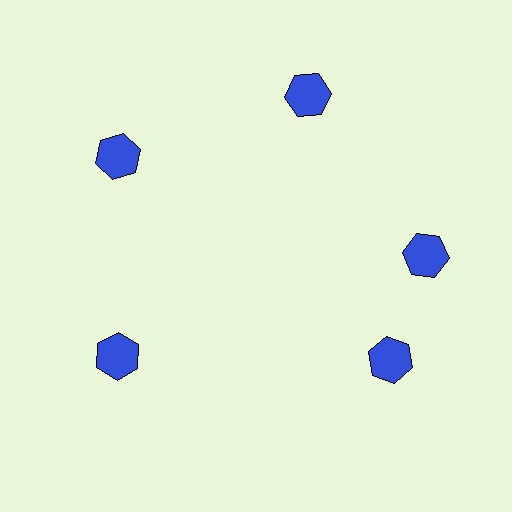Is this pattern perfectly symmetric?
No. The 5 blue hexagons are arranged in a ring, but one element near the 5 o'clock position is rotated out of alignment along the ring, breaking the 5-fold rotational symmetry.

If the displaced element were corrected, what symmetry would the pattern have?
It would have 5-fold rotational symmetry — the pattern would map onto itself every 72 degrees.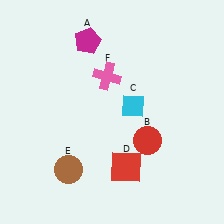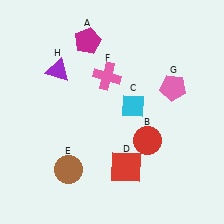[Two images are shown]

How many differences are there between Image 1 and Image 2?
There are 2 differences between the two images.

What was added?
A pink pentagon (G), a purple triangle (H) were added in Image 2.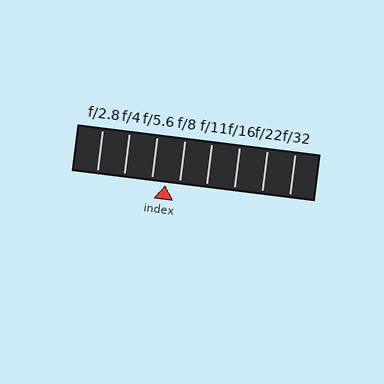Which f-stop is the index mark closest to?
The index mark is closest to f/8.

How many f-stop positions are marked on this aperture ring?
There are 8 f-stop positions marked.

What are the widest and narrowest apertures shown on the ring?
The widest aperture shown is f/2.8 and the narrowest is f/32.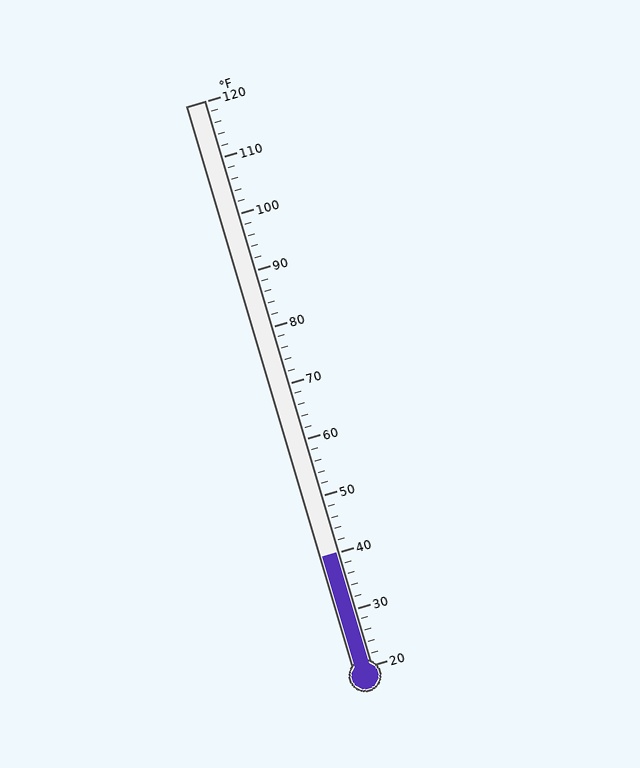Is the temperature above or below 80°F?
The temperature is below 80°F.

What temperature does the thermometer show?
The thermometer shows approximately 40°F.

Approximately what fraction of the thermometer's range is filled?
The thermometer is filled to approximately 20% of its range.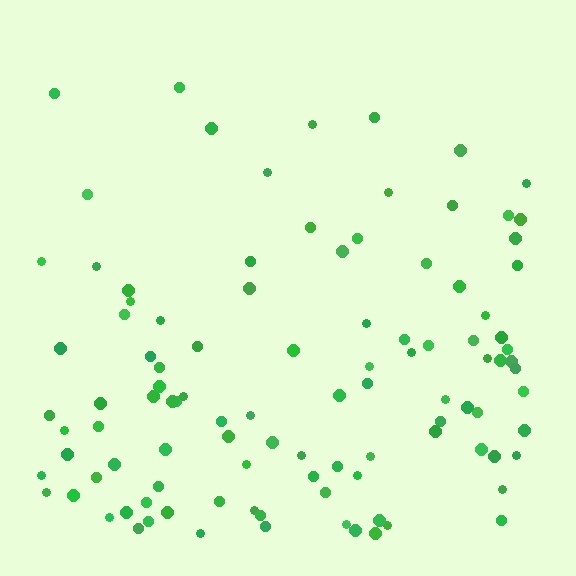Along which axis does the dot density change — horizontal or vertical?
Vertical.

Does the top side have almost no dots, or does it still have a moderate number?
Still a moderate number, just noticeably fewer than the bottom.